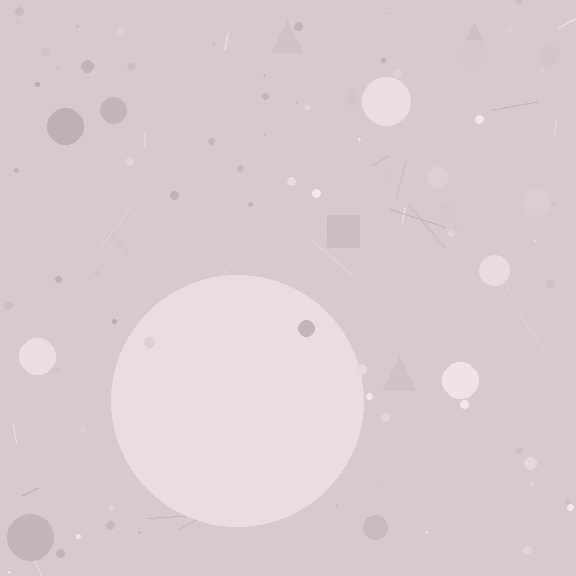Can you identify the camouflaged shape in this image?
The camouflaged shape is a circle.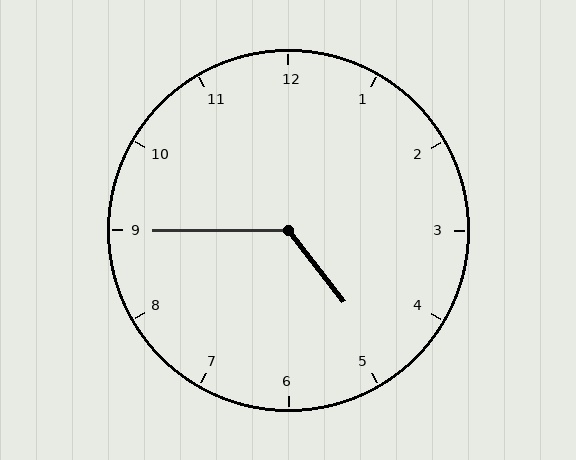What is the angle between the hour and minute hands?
Approximately 128 degrees.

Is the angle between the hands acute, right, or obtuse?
It is obtuse.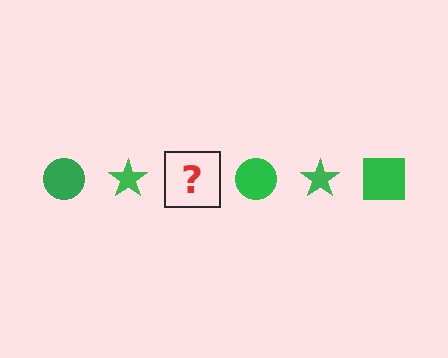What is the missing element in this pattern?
The missing element is a green square.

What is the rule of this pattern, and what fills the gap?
The rule is that the pattern cycles through circle, star, square shapes in green. The gap should be filled with a green square.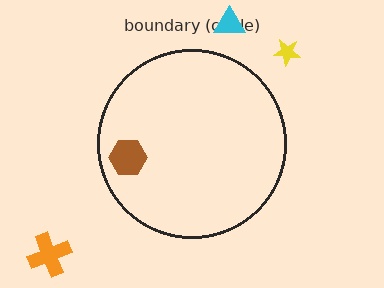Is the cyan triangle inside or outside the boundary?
Outside.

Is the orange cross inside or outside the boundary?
Outside.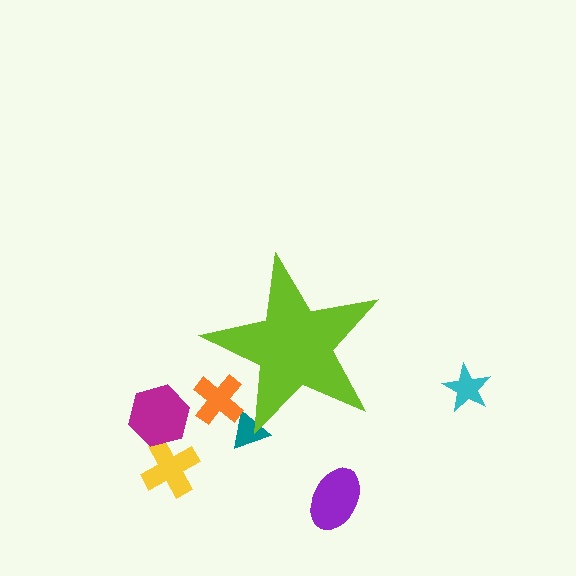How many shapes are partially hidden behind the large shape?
2 shapes are partially hidden.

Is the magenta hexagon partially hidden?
No, the magenta hexagon is fully visible.